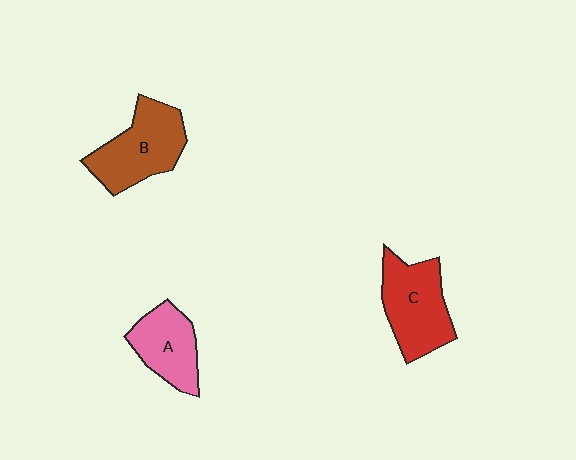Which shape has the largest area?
Shape C (red).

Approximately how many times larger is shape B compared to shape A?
Approximately 1.3 times.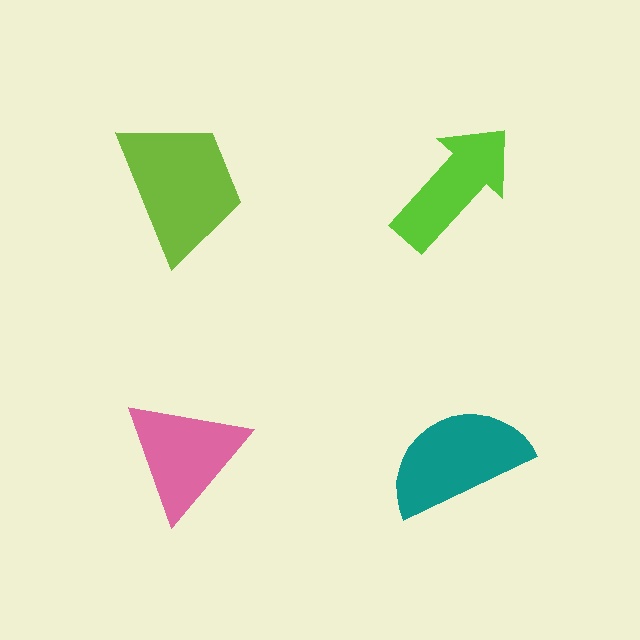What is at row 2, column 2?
A teal semicircle.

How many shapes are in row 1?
2 shapes.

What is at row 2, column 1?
A pink triangle.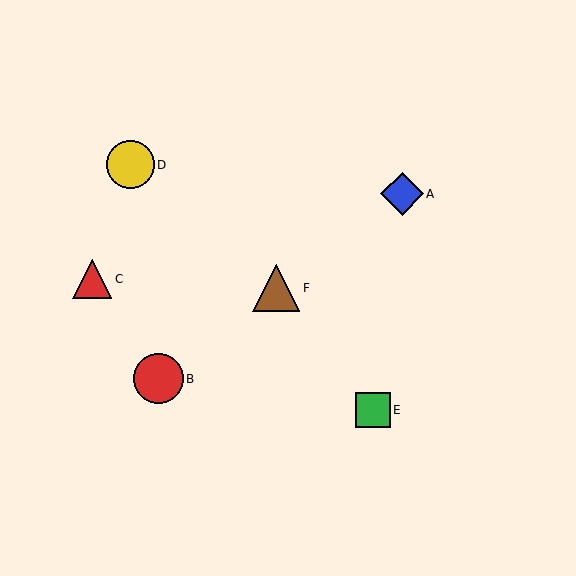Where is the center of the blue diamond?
The center of the blue diamond is at (402, 194).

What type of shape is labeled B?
Shape B is a red circle.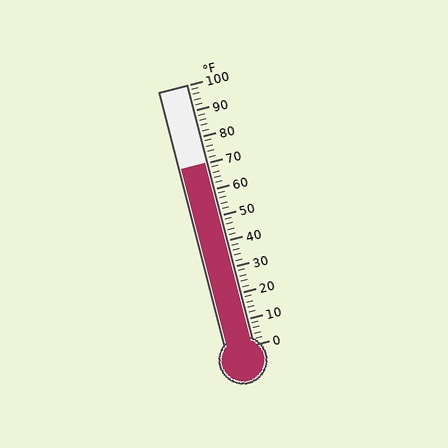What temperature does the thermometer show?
The thermometer shows approximately 70°F.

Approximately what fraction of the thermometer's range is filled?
The thermometer is filled to approximately 70% of its range.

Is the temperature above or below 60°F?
The temperature is above 60°F.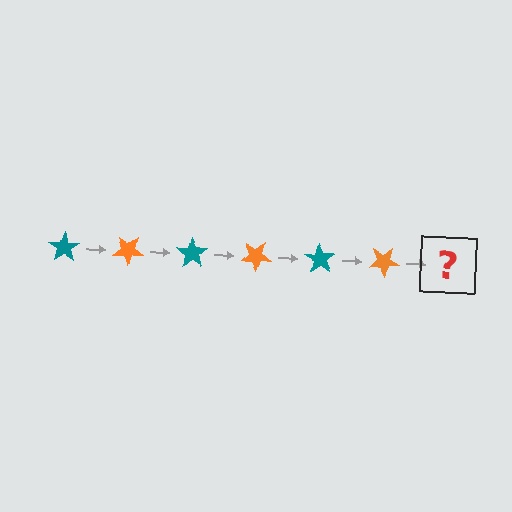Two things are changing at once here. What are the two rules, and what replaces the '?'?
The two rules are that it rotates 35 degrees each step and the color cycles through teal and orange. The '?' should be a teal star, rotated 210 degrees from the start.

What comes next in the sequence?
The next element should be a teal star, rotated 210 degrees from the start.